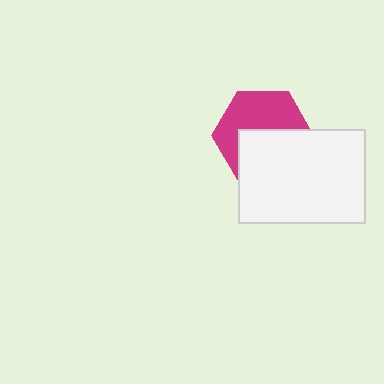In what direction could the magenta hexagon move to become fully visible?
The magenta hexagon could move up. That would shift it out from behind the white rectangle entirely.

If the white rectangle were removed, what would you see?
You would see the complete magenta hexagon.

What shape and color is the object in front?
The object in front is a white rectangle.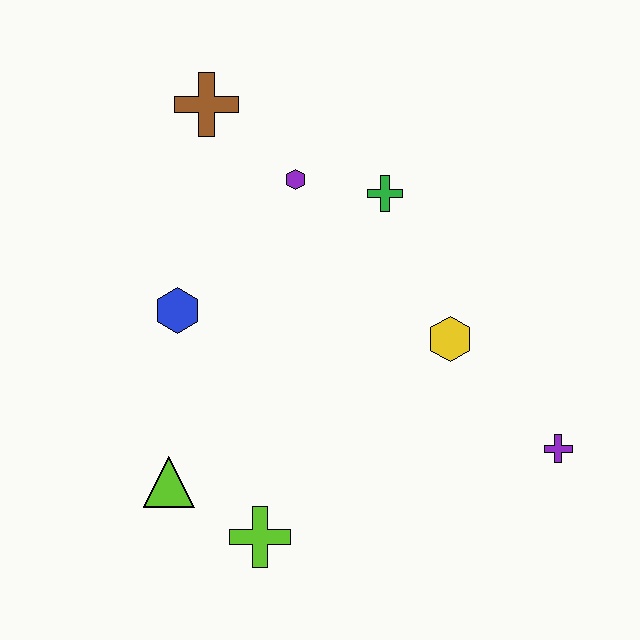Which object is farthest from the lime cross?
The brown cross is farthest from the lime cross.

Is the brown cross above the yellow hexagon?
Yes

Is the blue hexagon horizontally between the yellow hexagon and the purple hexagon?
No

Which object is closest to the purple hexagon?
The green cross is closest to the purple hexagon.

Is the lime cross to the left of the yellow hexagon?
Yes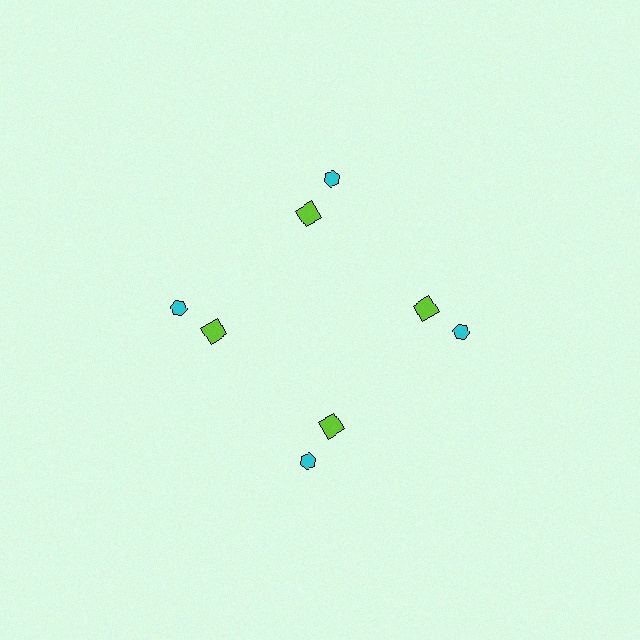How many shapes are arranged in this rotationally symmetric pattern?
There are 8 shapes, arranged in 4 groups of 2.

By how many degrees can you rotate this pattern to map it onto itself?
The pattern maps onto itself every 90 degrees of rotation.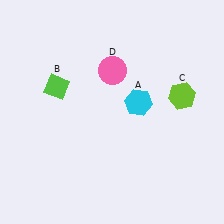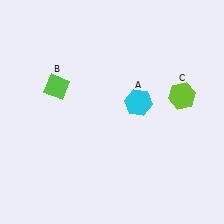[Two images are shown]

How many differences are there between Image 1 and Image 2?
There is 1 difference between the two images.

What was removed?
The pink circle (D) was removed in Image 2.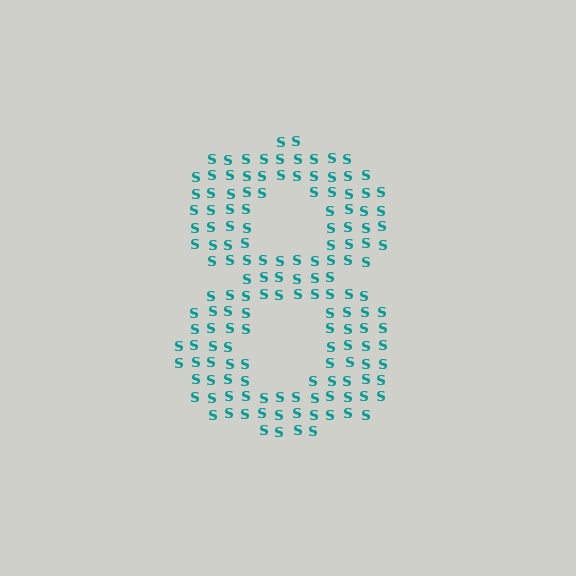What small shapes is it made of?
It is made of small letter S's.